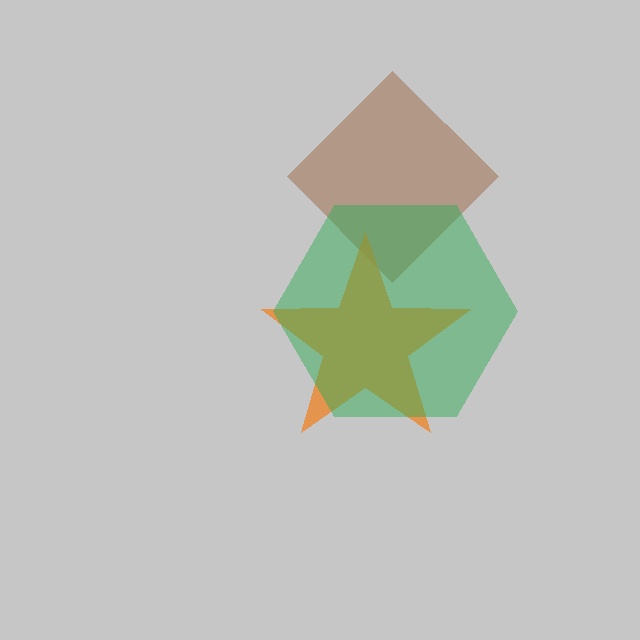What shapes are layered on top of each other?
The layered shapes are: a brown diamond, an orange star, a green hexagon.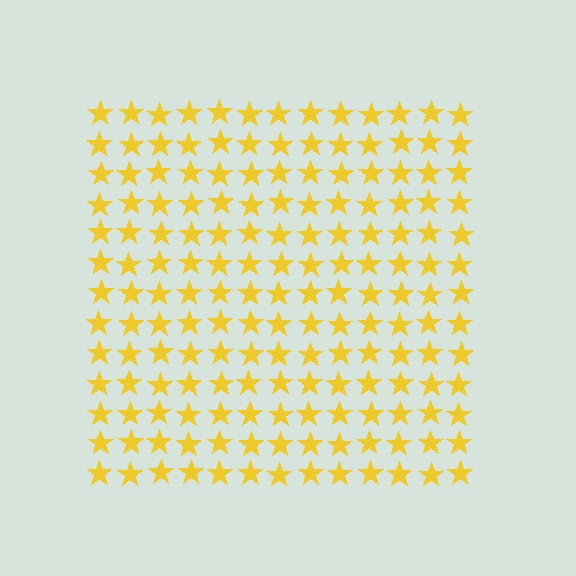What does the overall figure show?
The overall figure shows a square.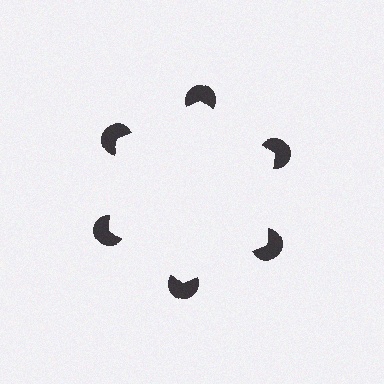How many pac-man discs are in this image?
There are 6 — one at each vertex of the illusory hexagon.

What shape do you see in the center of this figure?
An illusory hexagon — its edges are inferred from the aligned wedge cuts in the pac-man discs, not physically drawn.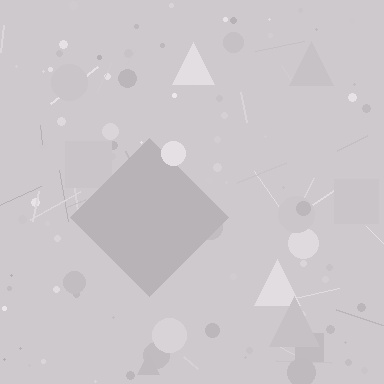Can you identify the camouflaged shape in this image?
The camouflaged shape is a diamond.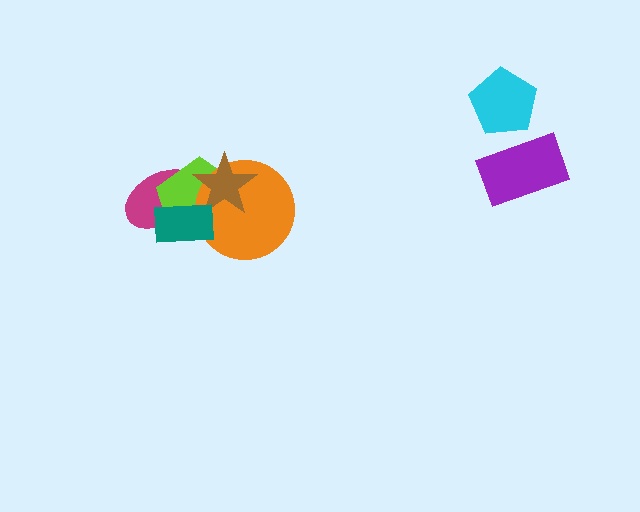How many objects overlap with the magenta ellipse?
3 objects overlap with the magenta ellipse.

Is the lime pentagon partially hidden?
Yes, it is partially covered by another shape.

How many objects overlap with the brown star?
4 objects overlap with the brown star.